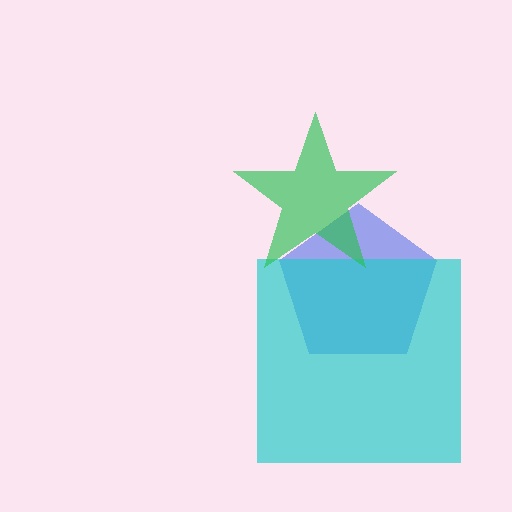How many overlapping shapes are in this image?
There are 3 overlapping shapes in the image.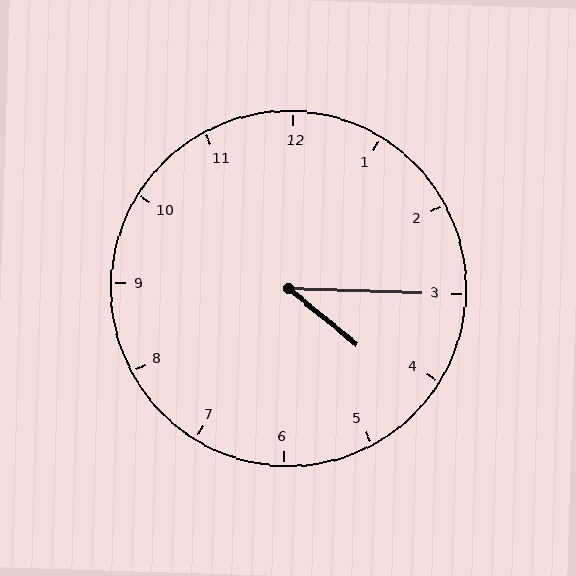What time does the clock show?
4:15.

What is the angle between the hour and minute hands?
Approximately 38 degrees.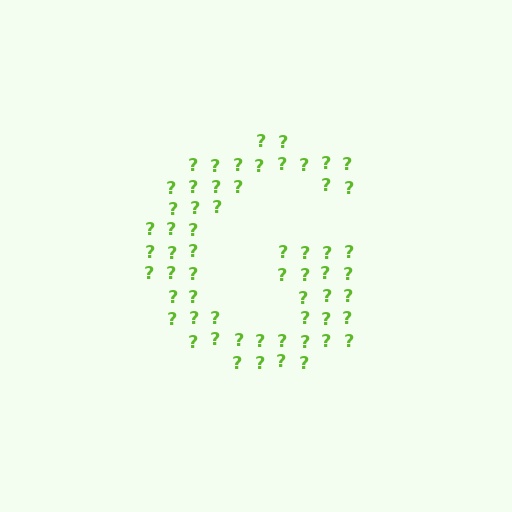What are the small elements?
The small elements are question marks.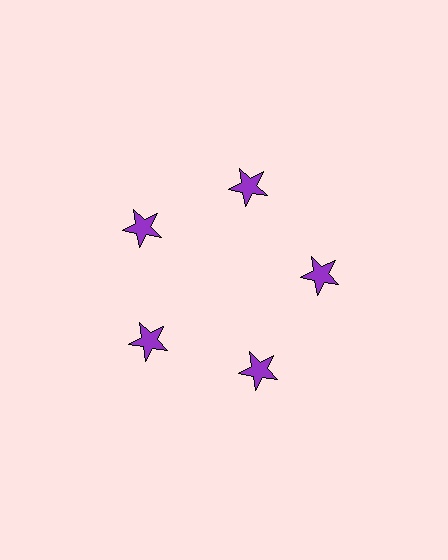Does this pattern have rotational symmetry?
Yes, this pattern has 5-fold rotational symmetry. It looks the same after rotating 72 degrees around the center.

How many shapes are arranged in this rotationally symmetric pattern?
There are 5 shapes, arranged in 5 groups of 1.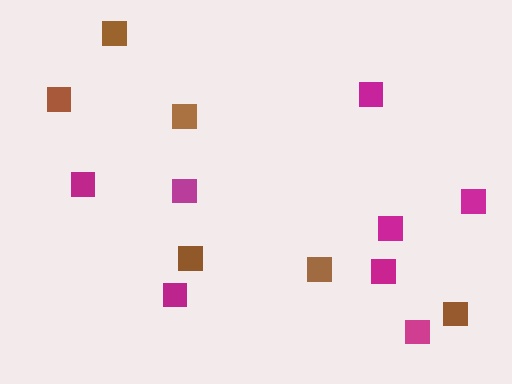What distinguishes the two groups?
There are 2 groups: one group of brown squares (6) and one group of magenta squares (8).